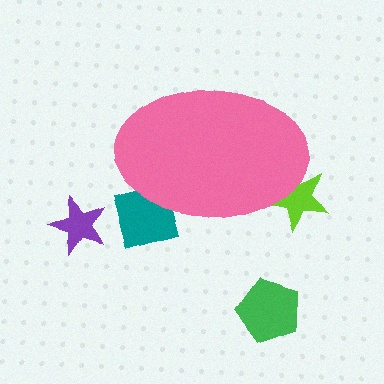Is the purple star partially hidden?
No, the purple star is fully visible.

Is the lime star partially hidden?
Yes, the lime star is partially hidden behind the pink ellipse.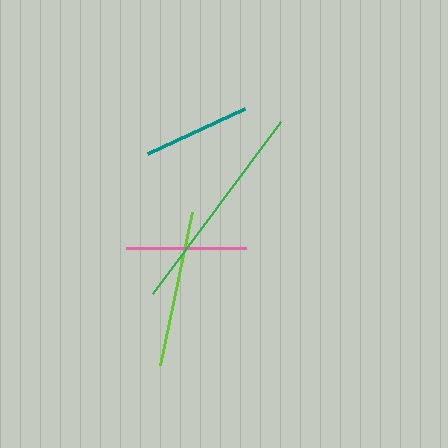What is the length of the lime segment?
The lime segment is approximately 156 pixels long.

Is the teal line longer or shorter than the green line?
The green line is longer than the teal line.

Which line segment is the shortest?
The teal line is the shortest at approximately 107 pixels.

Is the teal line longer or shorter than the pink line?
The pink line is longer than the teal line.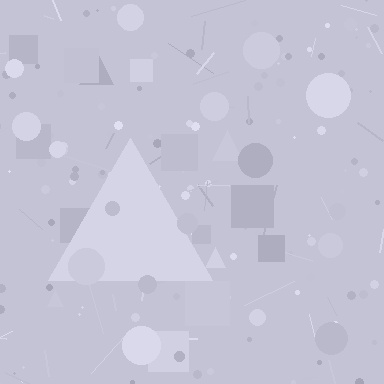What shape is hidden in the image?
A triangle is hidden in the image.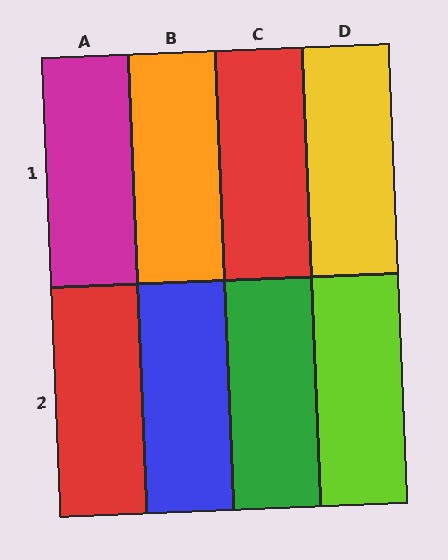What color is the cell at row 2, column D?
Lime.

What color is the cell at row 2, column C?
Green.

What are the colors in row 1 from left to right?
Magenta, orange, red, yellow.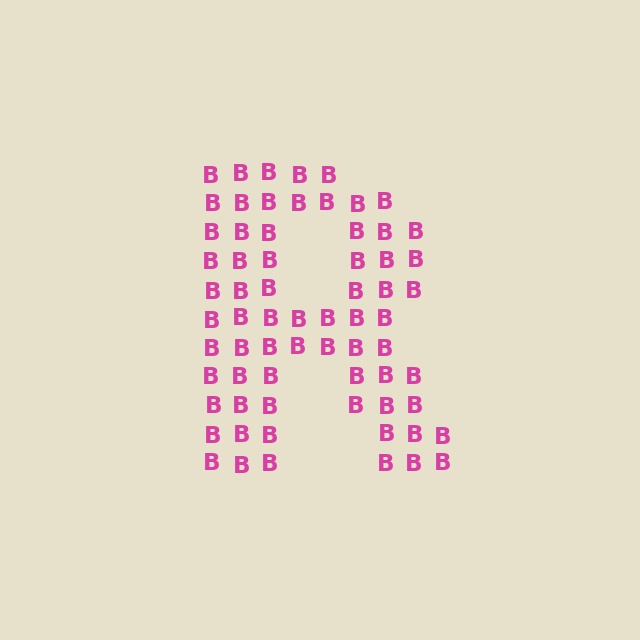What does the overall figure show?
The overall figure shows the letter R.